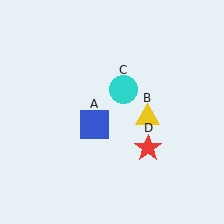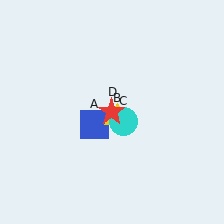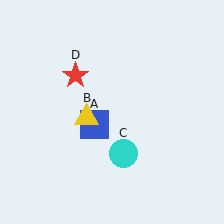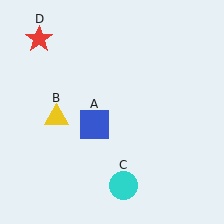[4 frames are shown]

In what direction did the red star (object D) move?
The red star (object D) moved up and to the left.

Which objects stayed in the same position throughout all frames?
Blue square (object A) remained stationary.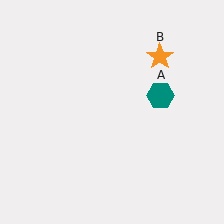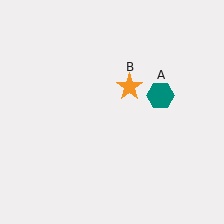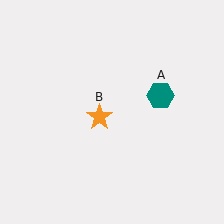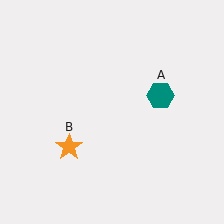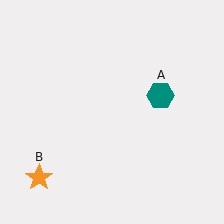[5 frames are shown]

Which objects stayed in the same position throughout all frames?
Teal hexagon (object A) remained stationary.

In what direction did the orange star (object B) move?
The orange star (object B) moved down and to the left.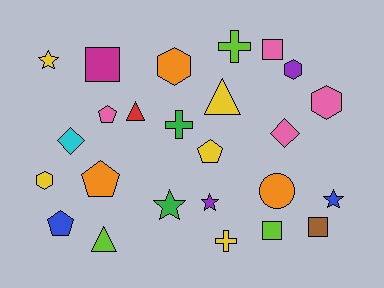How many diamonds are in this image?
There are 2 diamonds.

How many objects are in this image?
There are 25 objects.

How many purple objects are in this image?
There are 2 purple objects.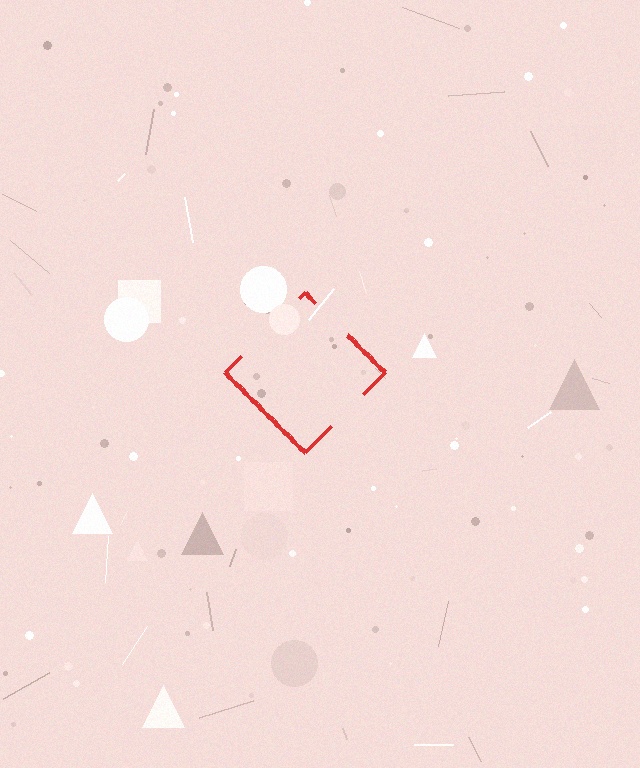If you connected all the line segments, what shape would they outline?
They would outline a diamond.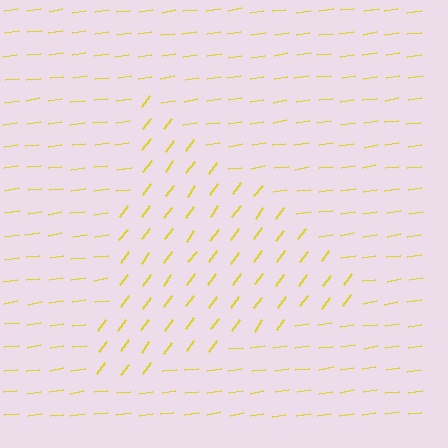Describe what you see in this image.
The image is filled with small yellow line segments. A triangle region in the image has lines oriented differently from the surrounding lines, creating a visible texture boundary.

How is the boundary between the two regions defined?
The boundary is defined purely by a change in line orientation (approximately 45 degrees difference). All lines are the same color and thickness.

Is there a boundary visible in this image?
Yes, there is a texture boundary formed by a change in line orientation.